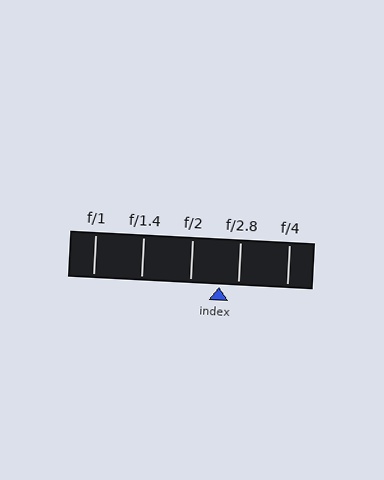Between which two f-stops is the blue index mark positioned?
The index mark is between f/2 and f/2.8.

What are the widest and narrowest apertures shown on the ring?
The widest aperture shown is f/1 and the narrowest is f/4.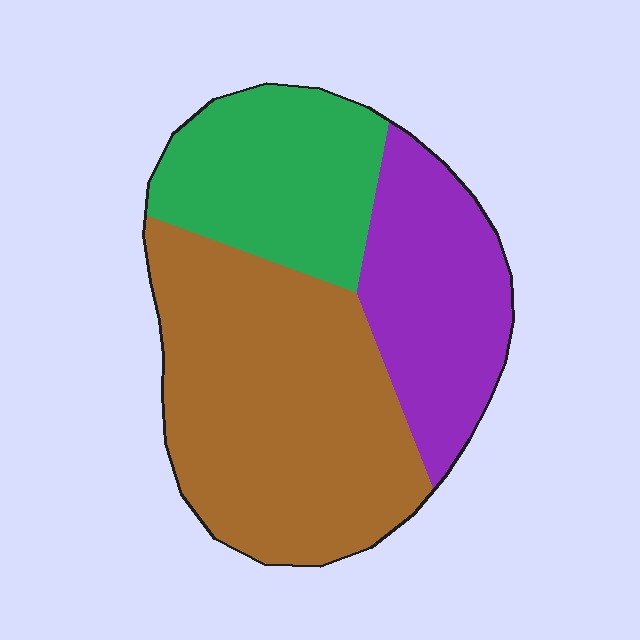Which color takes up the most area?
Brown, at roughly 50%.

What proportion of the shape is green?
Green covers about 25% of the shape.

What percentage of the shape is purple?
Purple covers around 25% of the shape.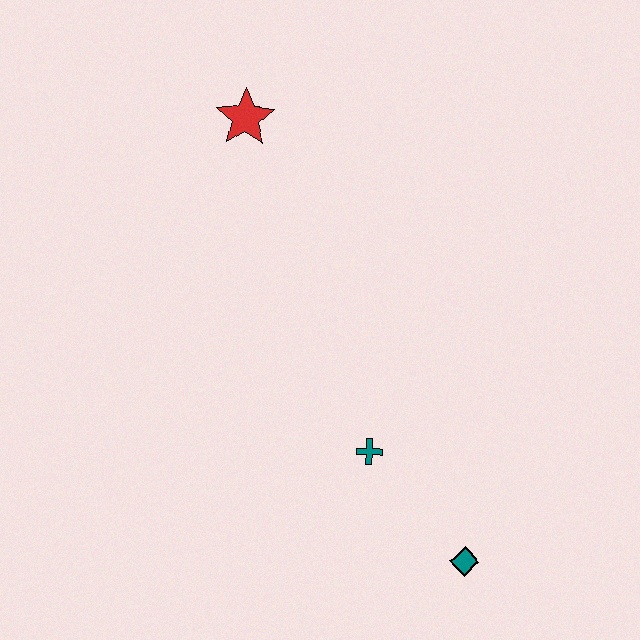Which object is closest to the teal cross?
The teal diamond is closest to the teal cross.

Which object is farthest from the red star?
The teal diamond is farthest from the red star.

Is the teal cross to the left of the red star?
No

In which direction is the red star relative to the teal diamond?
The red star is above the teal diamond.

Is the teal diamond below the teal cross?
Yes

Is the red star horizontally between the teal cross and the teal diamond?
No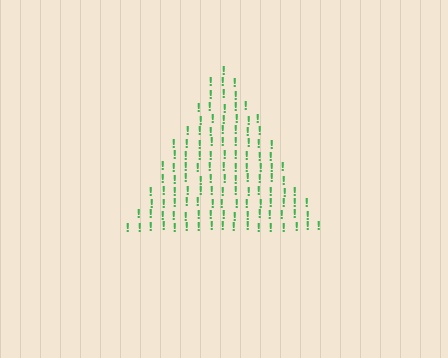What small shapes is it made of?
It is made of small exclamation marks.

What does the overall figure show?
The overall figure shows a triangle.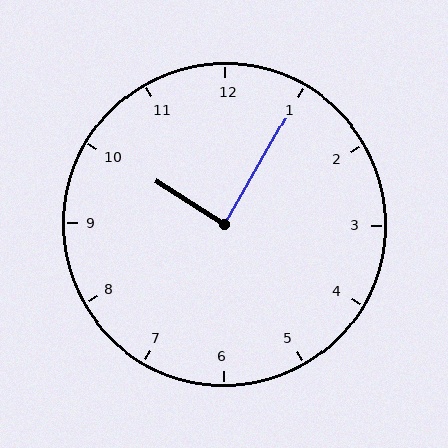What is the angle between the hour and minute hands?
Approximately 88 degrees.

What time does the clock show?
10:05.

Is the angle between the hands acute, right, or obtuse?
It is right.